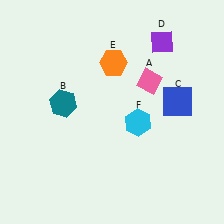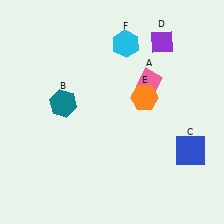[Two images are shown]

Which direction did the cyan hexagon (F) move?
The cyan hexagon (F) moved up.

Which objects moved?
The objects that moved are: the blue square (C), the orange hexagon (E), the cyan hexagon (F).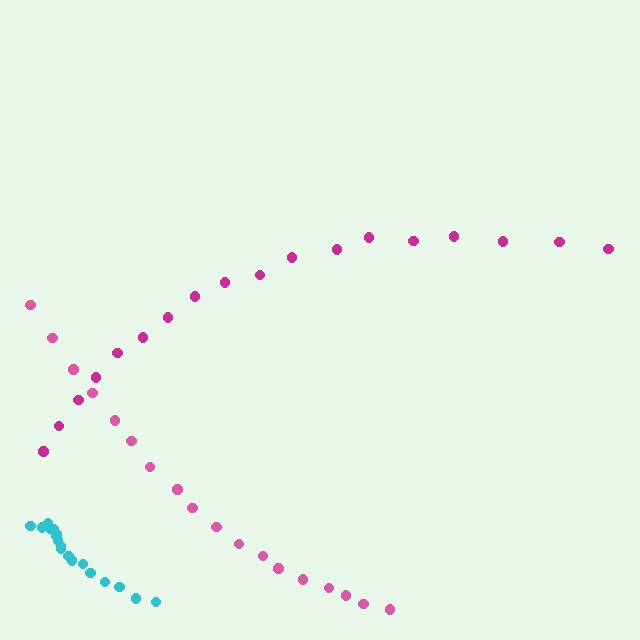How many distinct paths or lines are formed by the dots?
There are 3 distinct paths.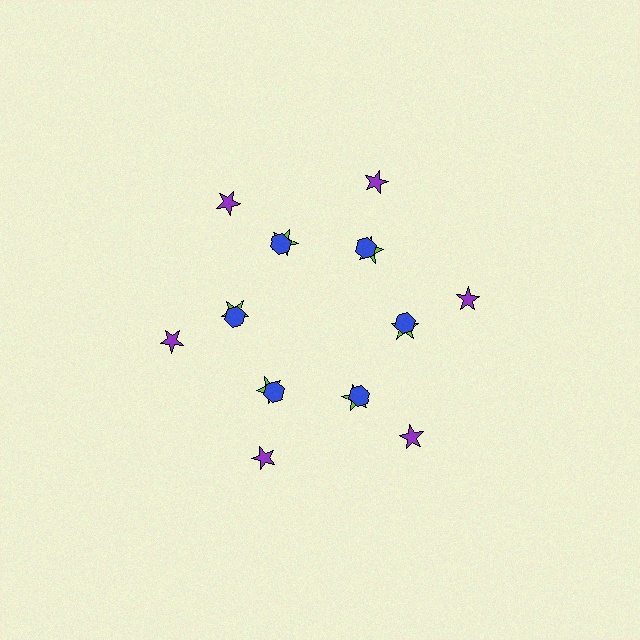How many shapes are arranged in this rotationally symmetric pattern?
There are 18 shapes, arranged in 6 groups of 3.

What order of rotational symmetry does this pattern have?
This pattern has 6-fold rotational symmetry.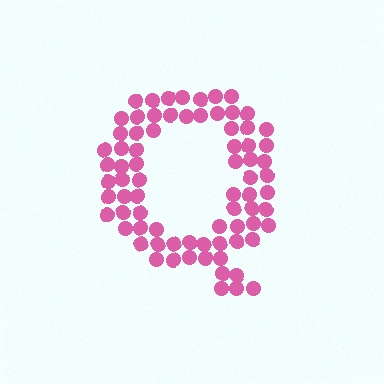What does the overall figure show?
The overall figure shows the letter Q.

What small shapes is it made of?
It is made of small circles.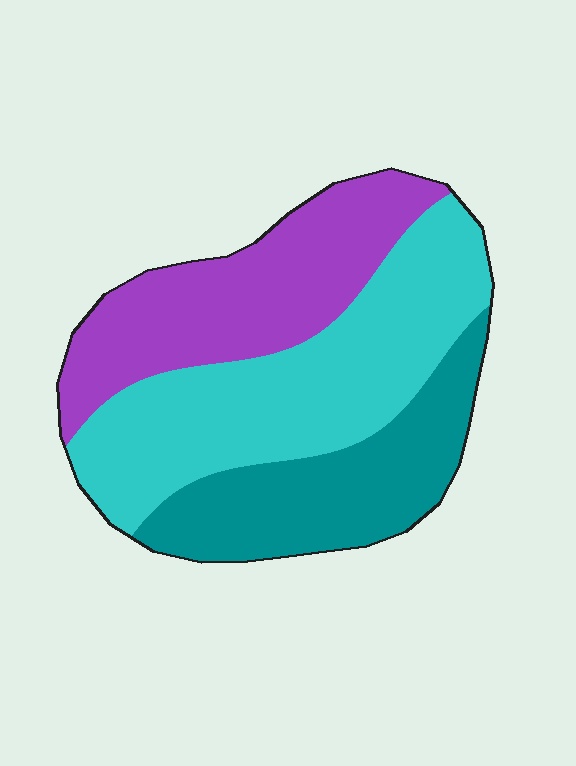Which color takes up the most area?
Cyan, at roughly 40%.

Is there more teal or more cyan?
Cyan.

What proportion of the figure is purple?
Purple takes up between a quarter and a half of the figure.